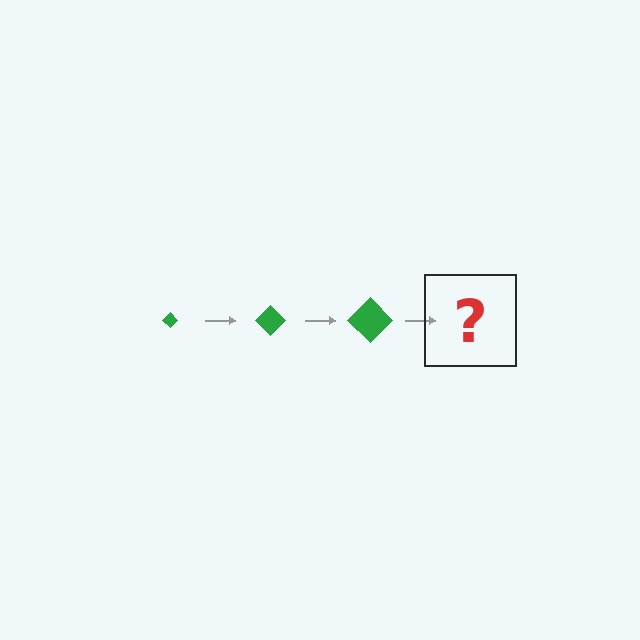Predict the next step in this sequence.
The next step is a green diamond, larger than the previous one.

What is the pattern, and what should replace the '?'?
The pattern is that the diamond gets progressively larger each step. The '?' should be a green diamond, larger than the previous one.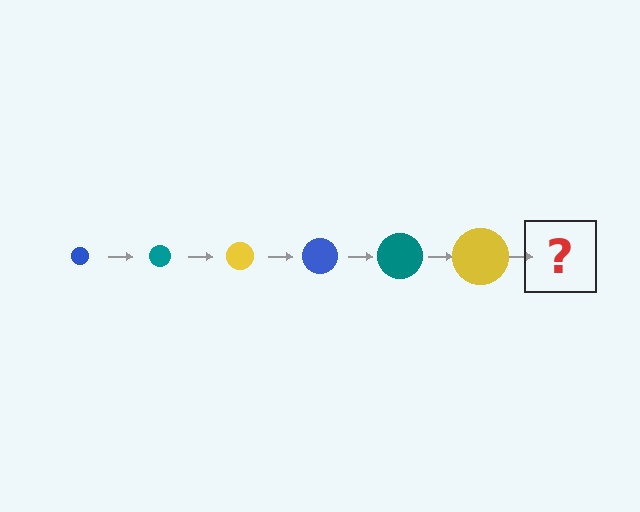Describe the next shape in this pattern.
It should be a blue circle, larger than the previous one.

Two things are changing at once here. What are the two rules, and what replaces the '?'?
The two rules are that the circle grows larger each step and the color cycles through blue, teal, and yellow. The '?' should be a blue circle, larger than the previous one.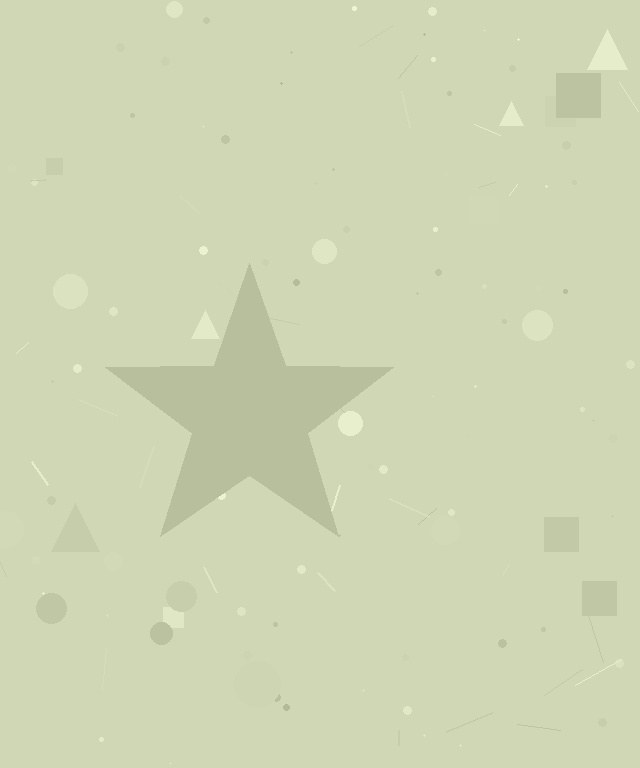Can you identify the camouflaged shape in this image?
The camouflaged shape is a star.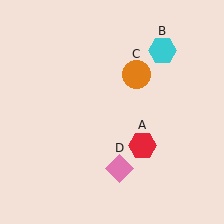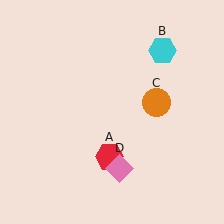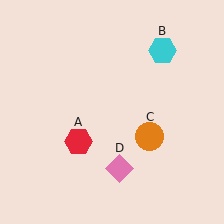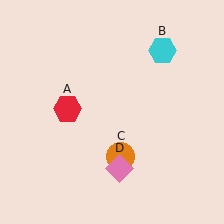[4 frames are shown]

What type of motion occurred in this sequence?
The red hexagon (object A), orange circle (object C) rotated clockwise around the center of the scene.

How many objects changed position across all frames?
2 objects changed position: red hexagon (object A), orange circle (object C).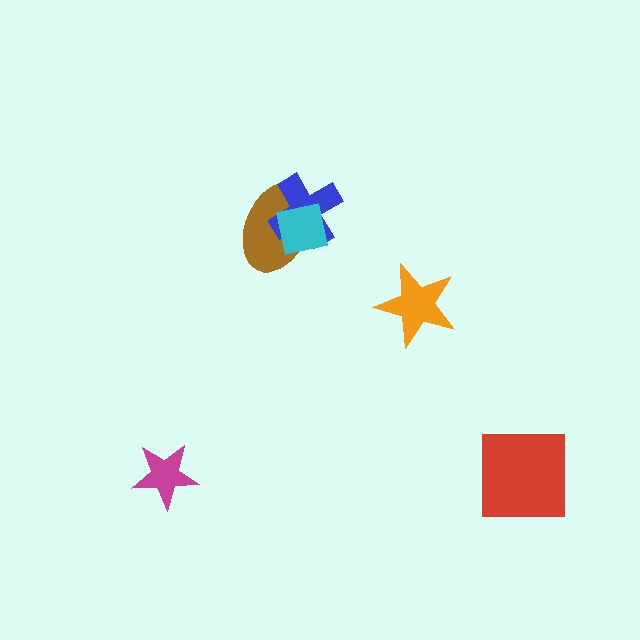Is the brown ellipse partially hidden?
Yes, it is partially covered by another shape.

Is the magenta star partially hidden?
No, no other shape covers it.